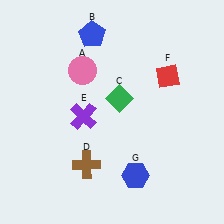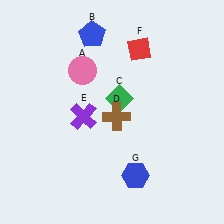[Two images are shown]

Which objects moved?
The objects that moved are: the brown cross (D), the red diamond (F).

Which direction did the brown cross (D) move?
The brown cross (D) moved up.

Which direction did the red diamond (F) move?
The red diamond (F) moved left.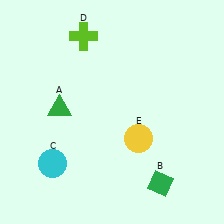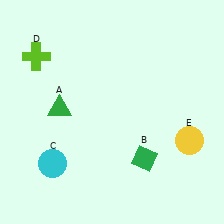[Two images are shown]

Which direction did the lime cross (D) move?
The lime cross (D) moved left.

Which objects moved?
The objects that moved are: the green diamond (B), the lime cross (D), the yellow circle (E).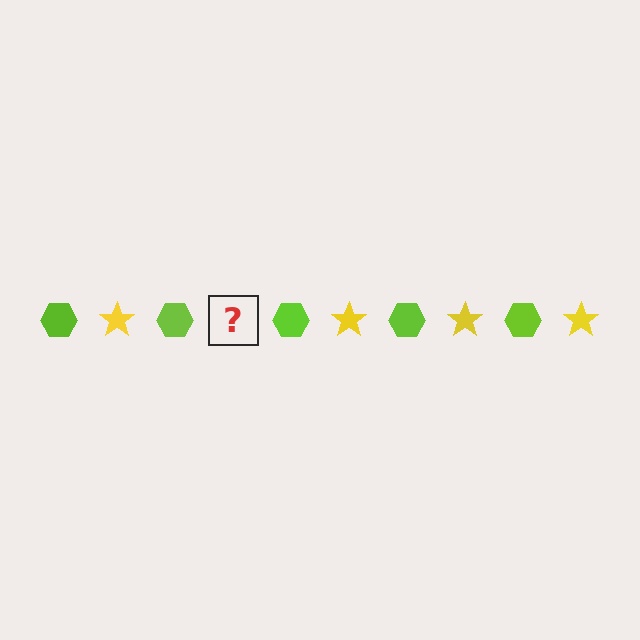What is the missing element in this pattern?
The missing element is a yellow star.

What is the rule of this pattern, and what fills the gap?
The rule is that the pattern alternates between lime hexagon and yellow star. The gap should be filled with a yellow star.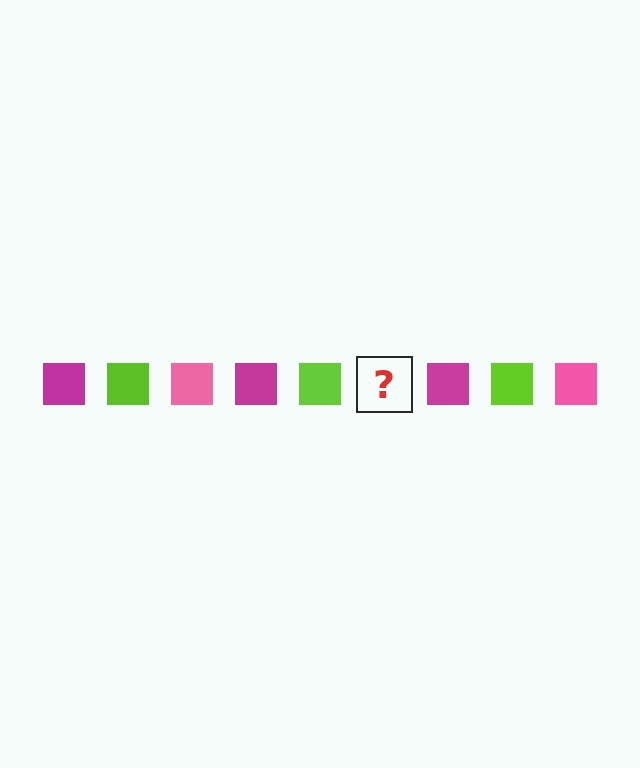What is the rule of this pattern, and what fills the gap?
The rule is that the pattern cycles through magenta, lime, pink squares. The gap should be filled with a pink square.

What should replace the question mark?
The question mark should be replaced with a pink square.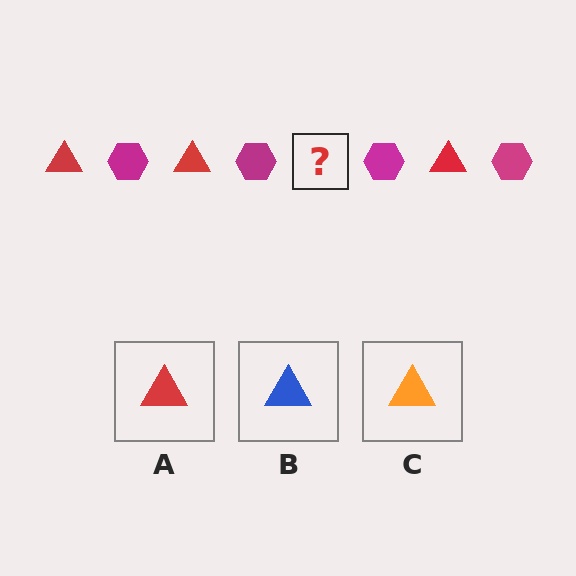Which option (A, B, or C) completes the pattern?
A.